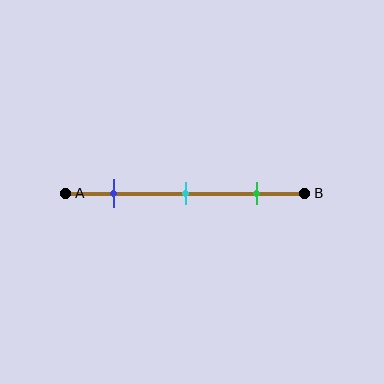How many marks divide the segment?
There are 3 marks dividing the segment.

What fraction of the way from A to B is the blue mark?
The blue mark is approximately 20% (0.2) of the way from A to B.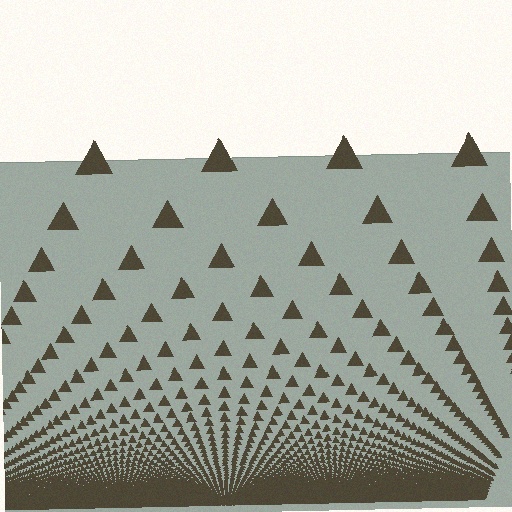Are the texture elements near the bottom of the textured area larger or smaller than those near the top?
Smaller. The gradient is inverted — elements near the bottom are smaller and denser.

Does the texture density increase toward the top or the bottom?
Density increases toward the bottom.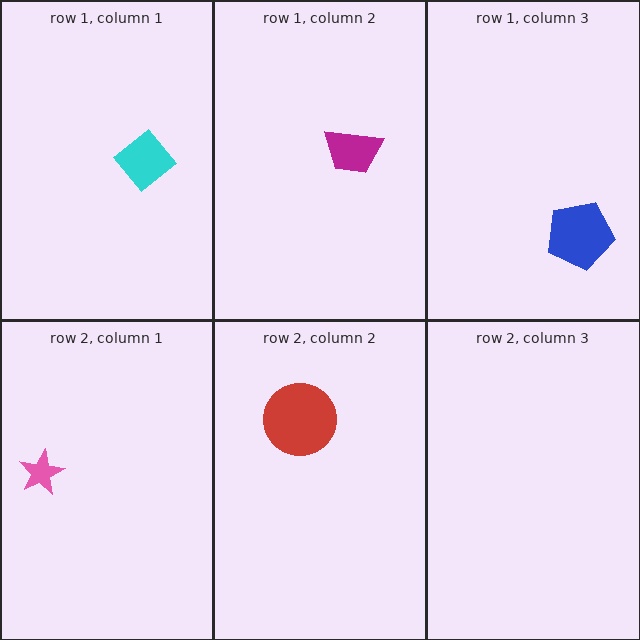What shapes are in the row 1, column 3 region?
The blue pentagon.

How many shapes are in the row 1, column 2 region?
1.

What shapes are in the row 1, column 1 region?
The cyan diamond.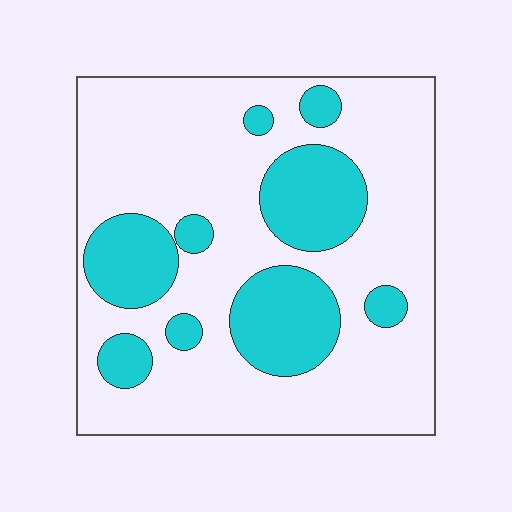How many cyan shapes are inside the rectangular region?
9.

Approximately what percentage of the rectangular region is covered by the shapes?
Approximately 25%.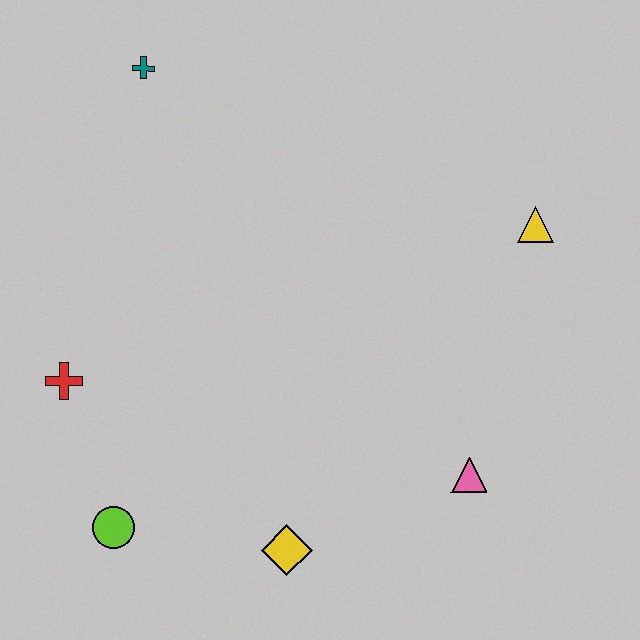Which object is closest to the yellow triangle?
The pink triangle is closest to the yellow triangle.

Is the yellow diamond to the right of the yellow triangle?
No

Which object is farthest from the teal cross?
The pink triangle is farthest from the teal cross.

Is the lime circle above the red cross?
No